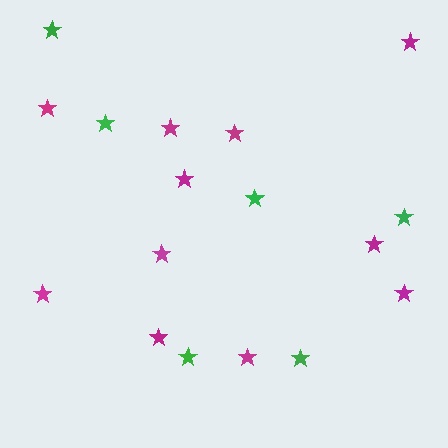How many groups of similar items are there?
There are 2 groups: one group of magenta stars (11) and one group of green stars (6).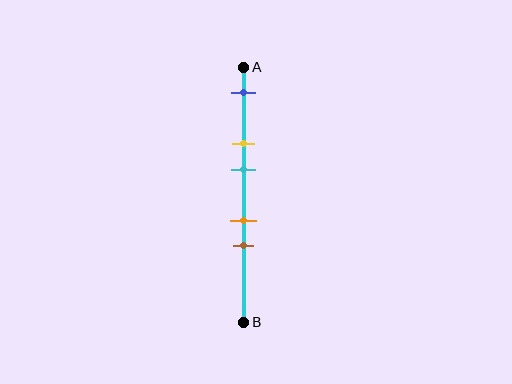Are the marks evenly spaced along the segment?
No, the marks are not evenly spaced.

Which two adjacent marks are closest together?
The orange and brown marks are the closest adjacent pair.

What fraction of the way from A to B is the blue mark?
The blue mark is approximately 10% (0.1) of the way from A to B.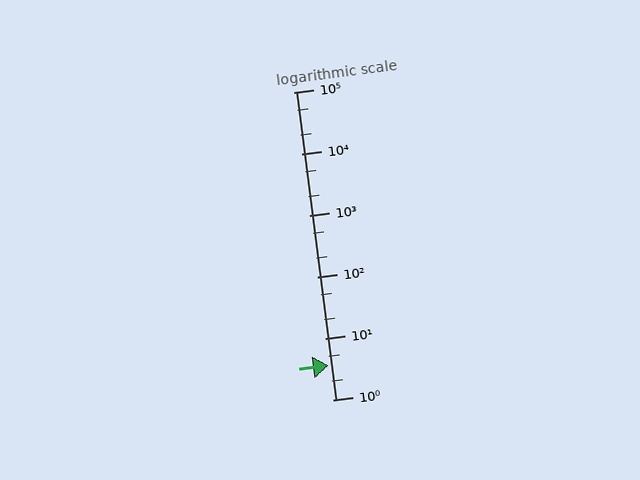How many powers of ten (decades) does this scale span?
The scale spans 5 decades, from 1 to 100000.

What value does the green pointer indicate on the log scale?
The pointer indicates approximately 3.6.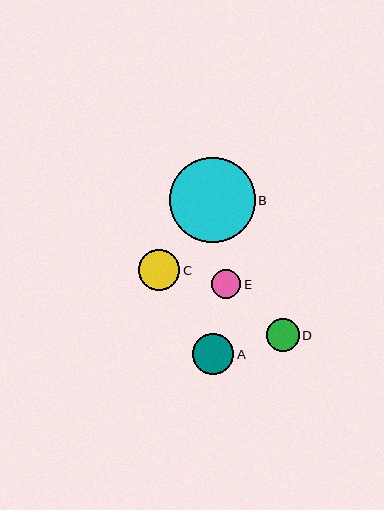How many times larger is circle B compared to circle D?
Circle B is approximately 2.7 times the size of circle D.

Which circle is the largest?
Circle B is the largest with a size of approximately 86 pixels.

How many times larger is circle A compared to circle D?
Circle A is approximately 1.3 times the size of circle D.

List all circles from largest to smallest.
From largest to smallest: B, C, A, D, E.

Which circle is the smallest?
Circle E is the smallest with a size of approximately 29 pixels.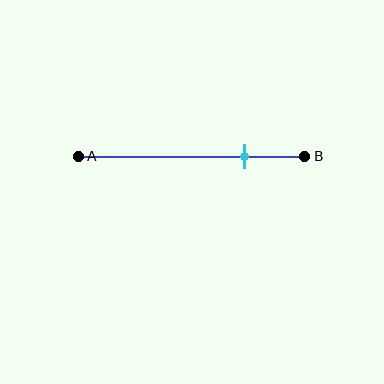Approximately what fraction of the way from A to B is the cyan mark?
The cyan mark is approximately 75% of the way from A to B.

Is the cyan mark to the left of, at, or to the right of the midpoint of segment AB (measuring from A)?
The cyan mark is to the right of the midpoint of segment AB.